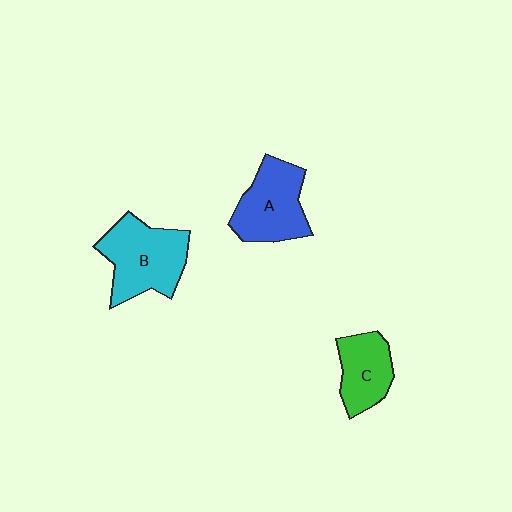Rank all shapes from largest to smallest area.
From largest to smallest: B (cyan), A (blue), C (green).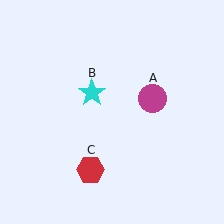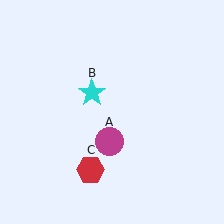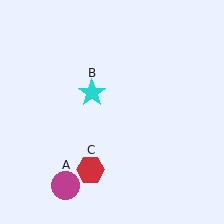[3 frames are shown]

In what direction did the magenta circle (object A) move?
The magenta circle (object A) moved down and to the left.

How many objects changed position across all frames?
1 object changed position: magenta circle (object A).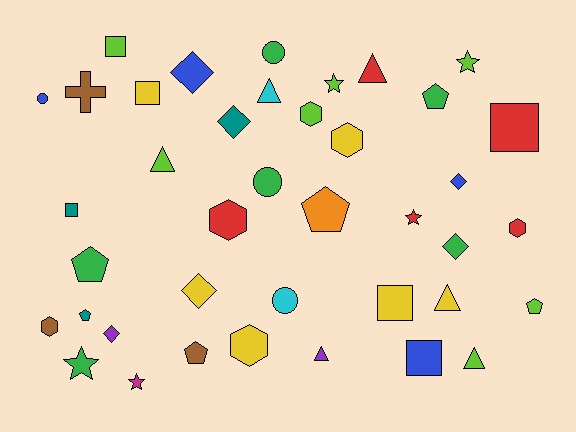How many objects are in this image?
There are 40 objects.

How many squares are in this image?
There are 6 squares.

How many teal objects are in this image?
There are 3 teal objects.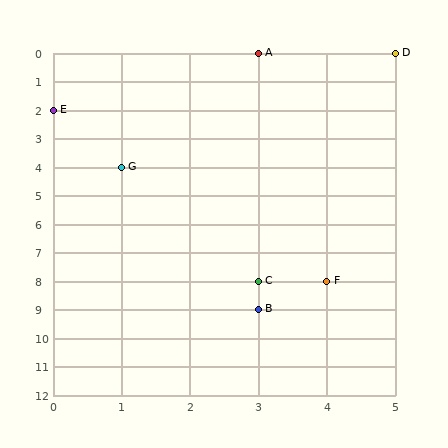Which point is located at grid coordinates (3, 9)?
Point B is at (3, 9).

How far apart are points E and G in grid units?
Points E and G are 1 column and 2 rows apart (about 2.2 grid units diagonally).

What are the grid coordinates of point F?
Point F is at grid coordinates (4, 8).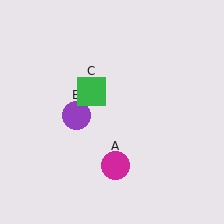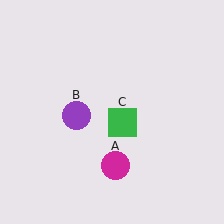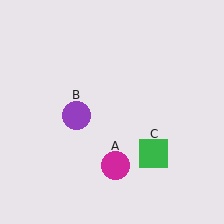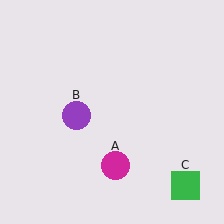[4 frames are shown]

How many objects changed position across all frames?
1 object changed position: green square (object C).